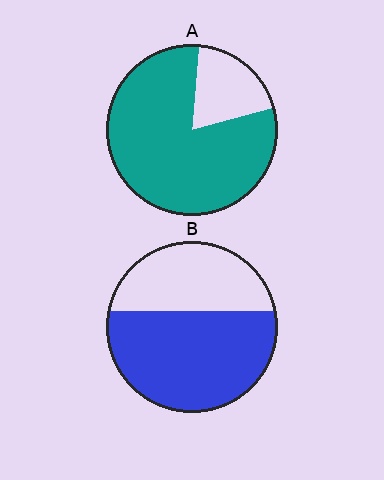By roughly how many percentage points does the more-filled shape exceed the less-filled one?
By roughly 20 percentage points (A over B).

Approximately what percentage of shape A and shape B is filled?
A is approximately 80% and B is approximately 60%.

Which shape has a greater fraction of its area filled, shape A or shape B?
Shape A.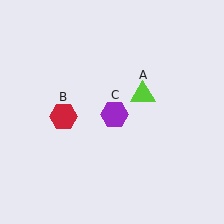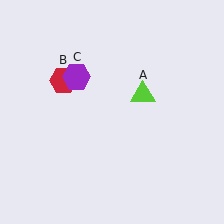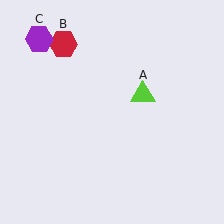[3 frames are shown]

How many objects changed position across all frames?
2 objects changed position: red hexagon (object B), purple hexagon (object C).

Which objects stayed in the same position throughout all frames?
Lime triangle (object A) remained stationary.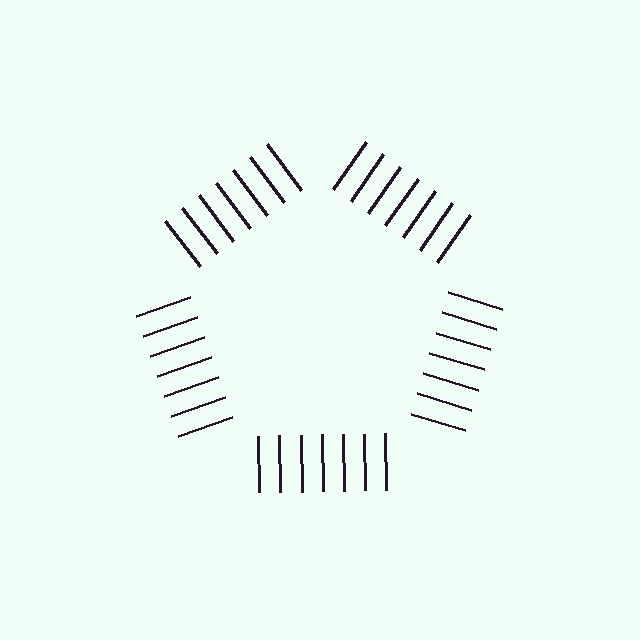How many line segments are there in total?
35 — 7 along each of the 5 edges.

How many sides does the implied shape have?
5 sides — the line-ends trace a pentagon.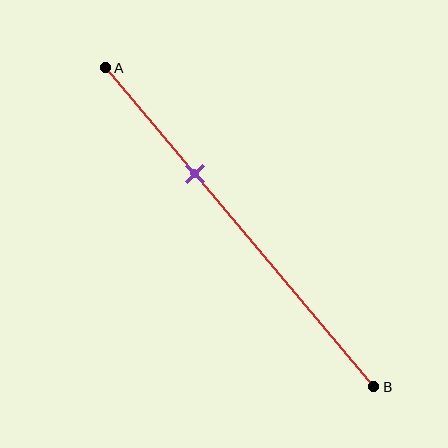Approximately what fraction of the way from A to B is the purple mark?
The purple mark is approximately 35% of the way from A to B.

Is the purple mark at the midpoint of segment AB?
No, the mark is at about 35% from A, not at the 50% midpoint.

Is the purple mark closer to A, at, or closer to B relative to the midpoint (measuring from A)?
The purple mark is closer to point A than the midpoint of segment AB.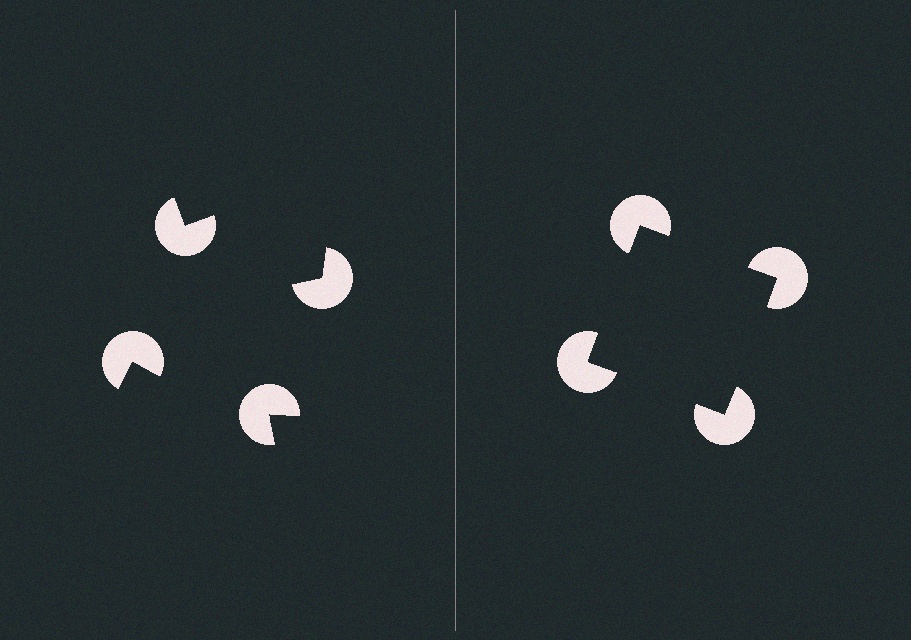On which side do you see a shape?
An illusory square appears on the right side. On the left side the wedge cuts are rotated, so no coherent shape forms.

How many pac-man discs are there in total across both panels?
8 — 4 on each side.